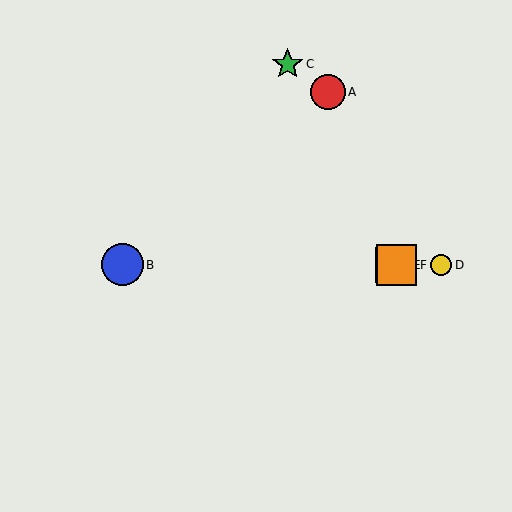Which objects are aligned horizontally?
Objects B, D, E, F are aligned horizontally.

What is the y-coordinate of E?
Object E is at y≈265.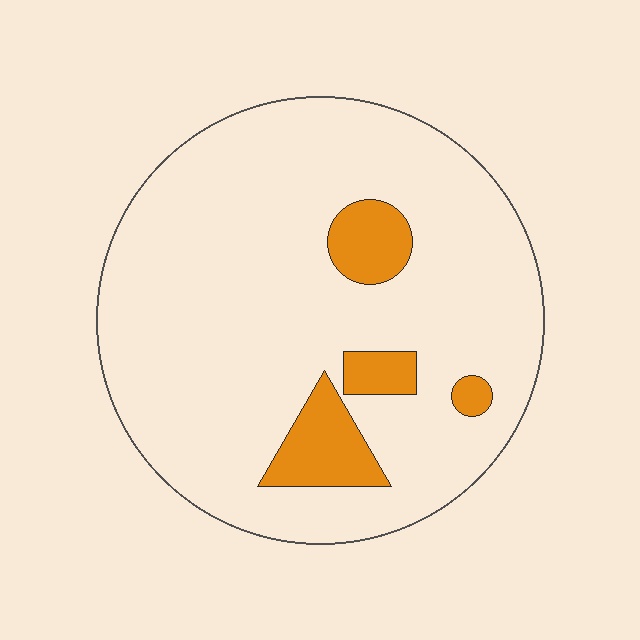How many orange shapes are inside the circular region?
4.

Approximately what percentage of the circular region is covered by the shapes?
Approximately 10%.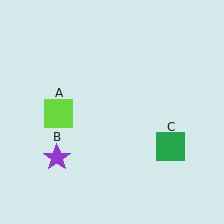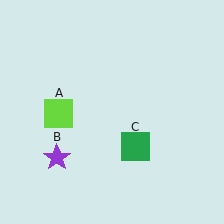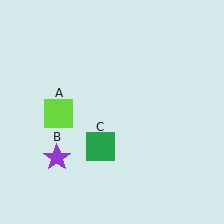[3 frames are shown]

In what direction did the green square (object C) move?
The green square (object C) moved left.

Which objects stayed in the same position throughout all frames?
Lime square (object A) and purple star (object B) remained stationary.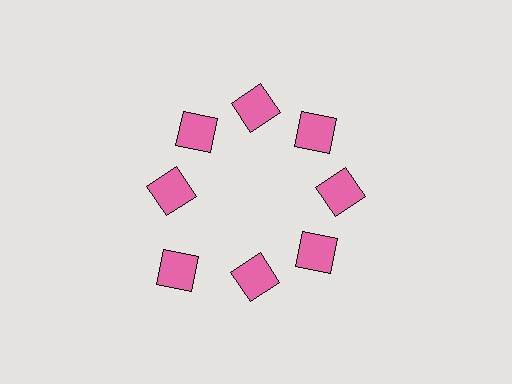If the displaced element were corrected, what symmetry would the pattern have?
It would have 8-fold rotational symmetry — the pattern would map onto itself every 45 degrees.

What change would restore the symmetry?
The symmetry would be restored by moving it inward, back onto the ring so that all 8 squares sit at equal angles and equal distance from the center.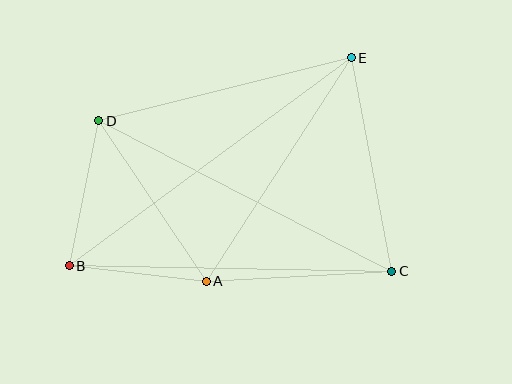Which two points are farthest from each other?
Points B and E are farthest from each other.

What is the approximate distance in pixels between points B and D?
The distance between B and D is approximately 148 pixels.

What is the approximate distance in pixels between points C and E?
The distance between C and E is approximately 217 pixels.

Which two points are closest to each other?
Points A and B are closest to each other.